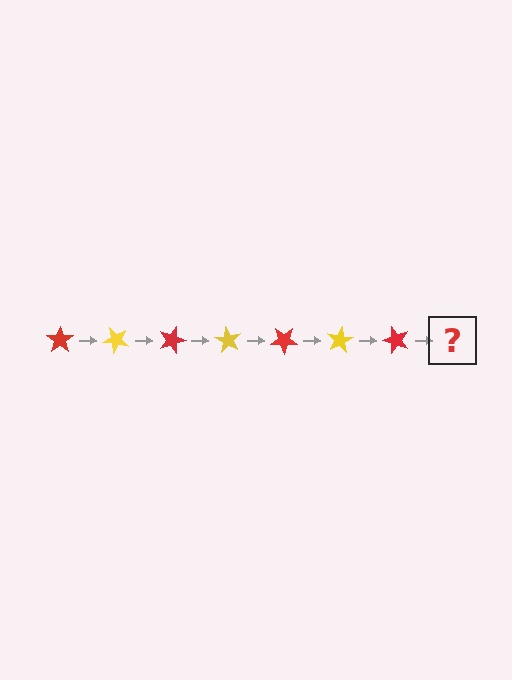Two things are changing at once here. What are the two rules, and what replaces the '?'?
The two rules are that it rotates 45 degrees each step and the color cycles through red and yellow. The '?' should be a yellow star, rotated 315 degrees from the start.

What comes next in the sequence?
The next element should be a yellow star, rotated 315 degrees from the start.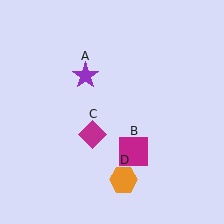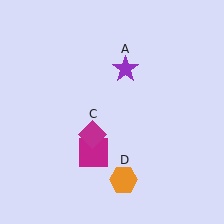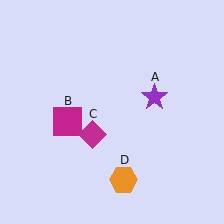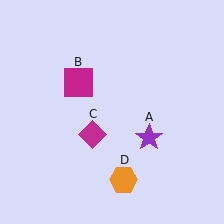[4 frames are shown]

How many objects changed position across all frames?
2 objects changed position: purple star (object A), magenta square (object B).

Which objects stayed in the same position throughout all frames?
Magenta diamond (object C) and orange hexagon (object D) remained stationary.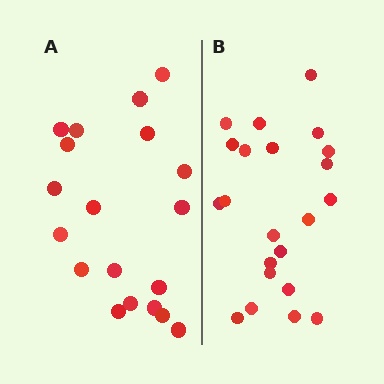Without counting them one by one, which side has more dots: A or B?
Region B (the right region) has more dots.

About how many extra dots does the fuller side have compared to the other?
Region B has just a few more — roughly 2 or 3 more dots than region A.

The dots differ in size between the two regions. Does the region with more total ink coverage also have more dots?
No. Region A has more total ink coverage because its dots are larger, but region B actually contains more individual dots. Total area can be misleading — the number of items is what matters here.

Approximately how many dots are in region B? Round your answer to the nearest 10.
About 20 dots. (The exact count is 22, which rounds to 20.)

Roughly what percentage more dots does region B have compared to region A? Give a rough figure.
About 15% more.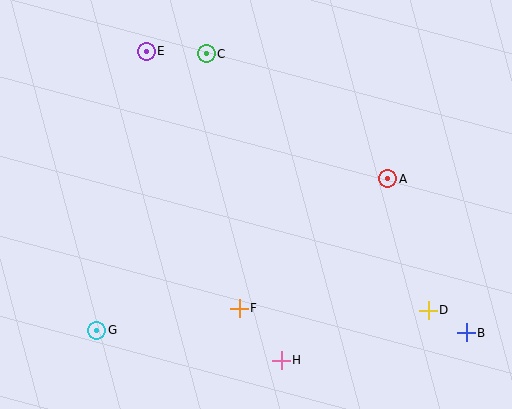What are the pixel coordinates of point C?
Point C is at (206, 54).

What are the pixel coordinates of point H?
Point H is at (281, 360).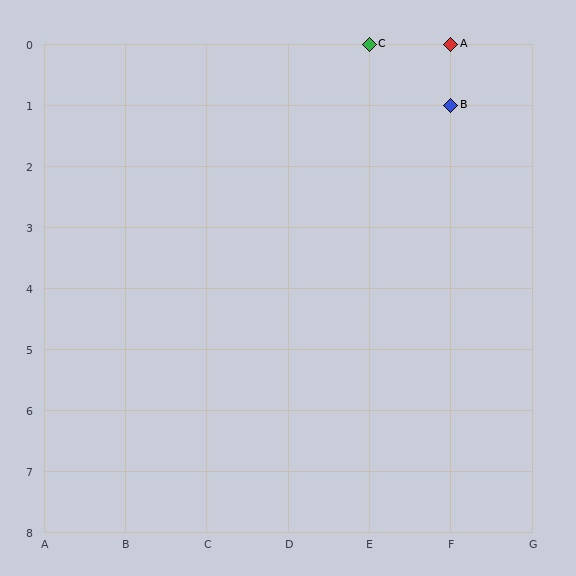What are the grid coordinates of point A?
Point A is at grid coordinates (F, 0).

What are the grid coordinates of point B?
Point B is at grid coordinates (F, 1).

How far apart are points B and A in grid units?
Points B and A are 1 row apart.